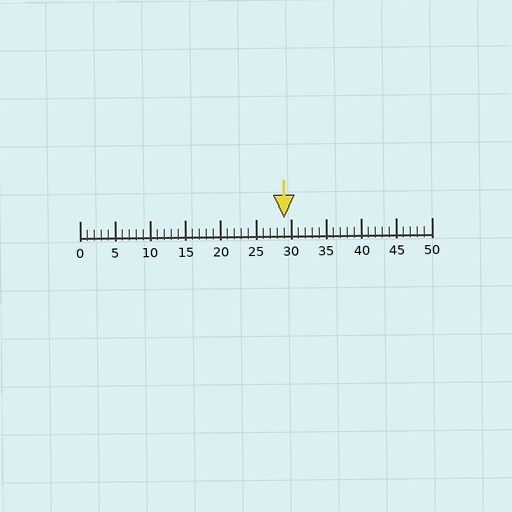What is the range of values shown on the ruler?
The ruler shows values from 0 to 50.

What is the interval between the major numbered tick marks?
The major tick marks are spaced 5 units apart.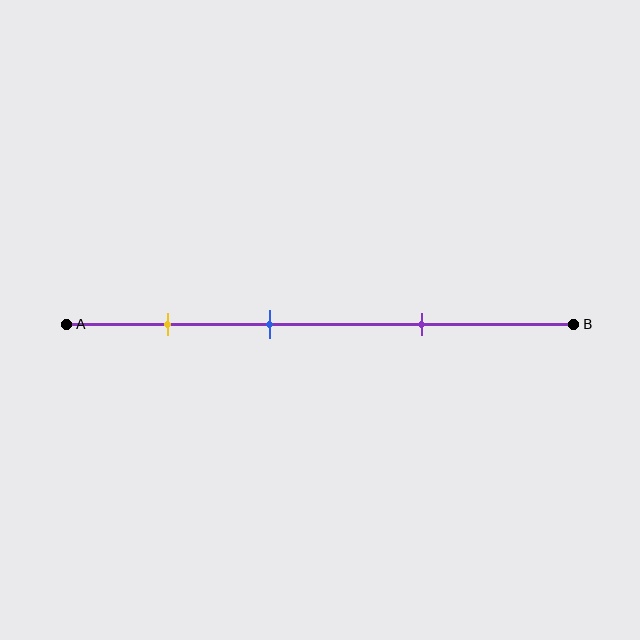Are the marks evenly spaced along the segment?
Yes, the marks are approximately evenly spaced.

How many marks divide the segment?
There are 3 marks dividing the segment.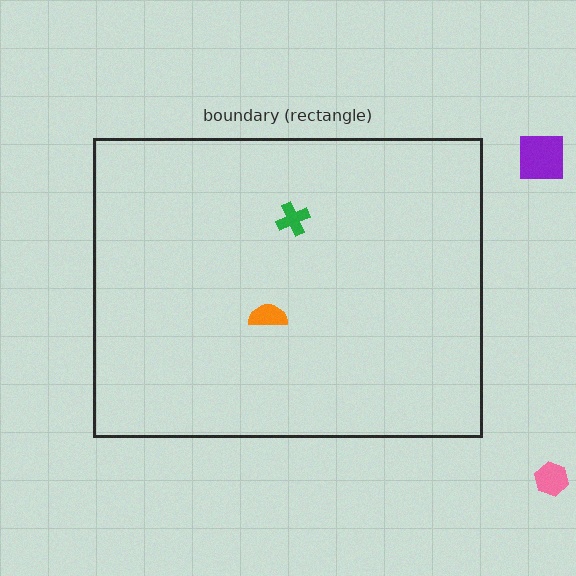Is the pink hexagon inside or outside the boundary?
Outside.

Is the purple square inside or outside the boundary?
Outside.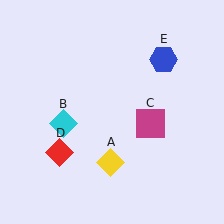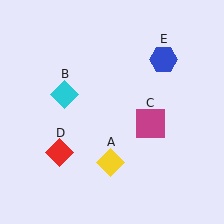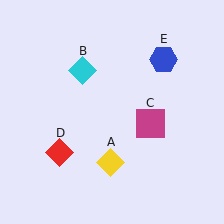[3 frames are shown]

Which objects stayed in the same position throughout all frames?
Yellow diamond (object A) and magenta square (object C) and red diamond (object D) and blue hexagon (object E) remained stationary.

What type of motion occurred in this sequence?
The cyan diamond (object B) rotated clockwise around the center of the scene.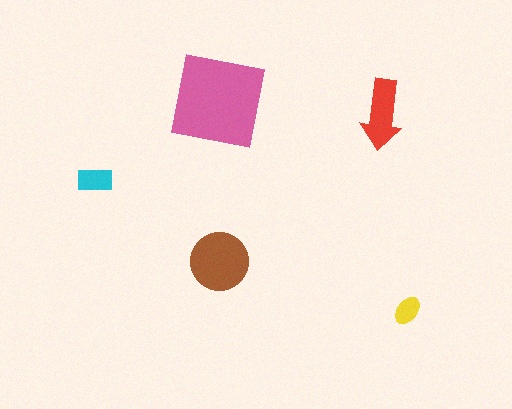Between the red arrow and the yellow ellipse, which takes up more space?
The red arrow.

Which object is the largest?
The pink square.